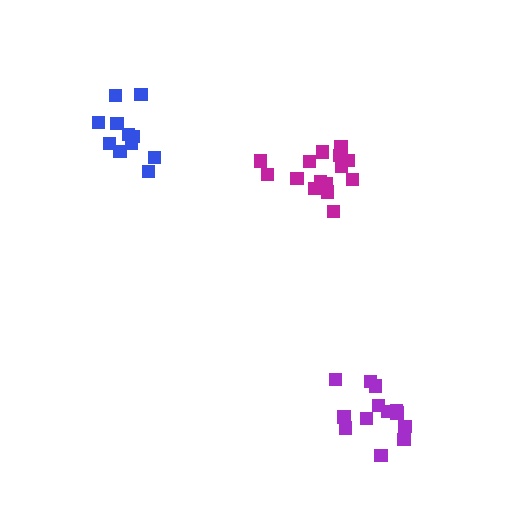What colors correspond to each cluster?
The clusters are colored: blue, purple, magenta.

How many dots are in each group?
Group 1: 11 dots, Group 2: 13 dots, Group 3: 15 dots (39 total).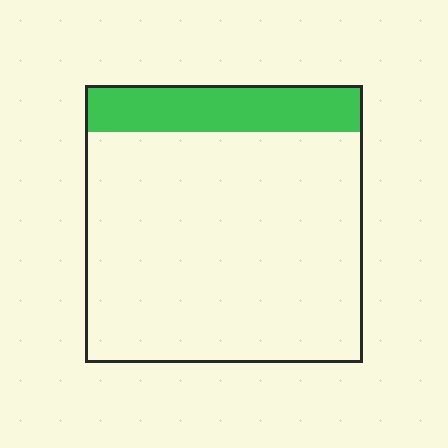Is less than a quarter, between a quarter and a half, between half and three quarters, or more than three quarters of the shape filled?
Less than a quarter.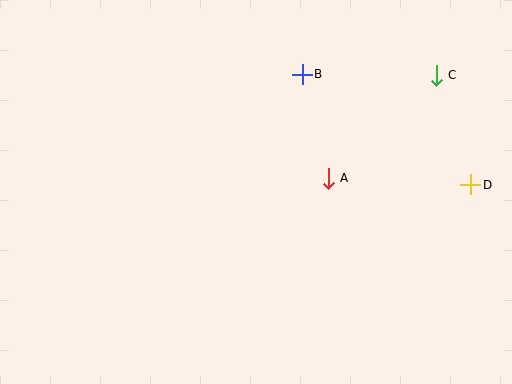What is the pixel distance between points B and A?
The distance between B and A is 107 pixels.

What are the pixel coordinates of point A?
Point A is at (328, 178).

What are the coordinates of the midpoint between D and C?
The midpoint between D and C is at (453, 130).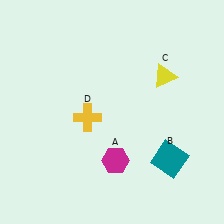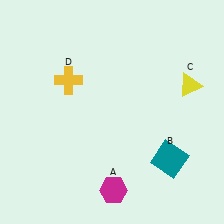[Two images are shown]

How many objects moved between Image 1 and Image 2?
3 objects moved between the two images.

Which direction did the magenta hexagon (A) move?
The magenta hexagon (A) moved down.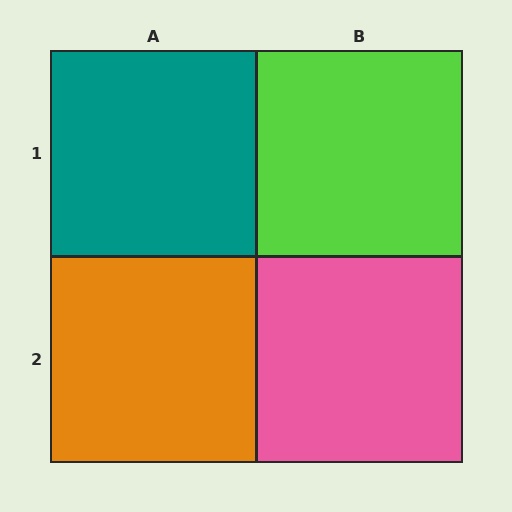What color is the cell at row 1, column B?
Lime.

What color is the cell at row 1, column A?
Teal.